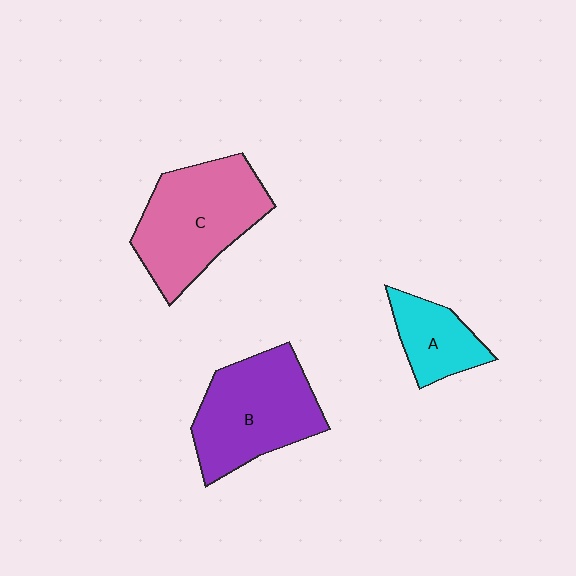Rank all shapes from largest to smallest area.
From largest to smallest: C (pink), B (purple), A (cyan).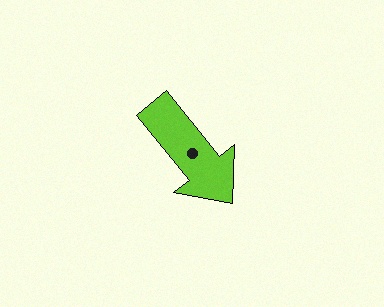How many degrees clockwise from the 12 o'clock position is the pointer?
Approximately 141 degrees.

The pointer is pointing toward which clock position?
Roughly 5 o'clock.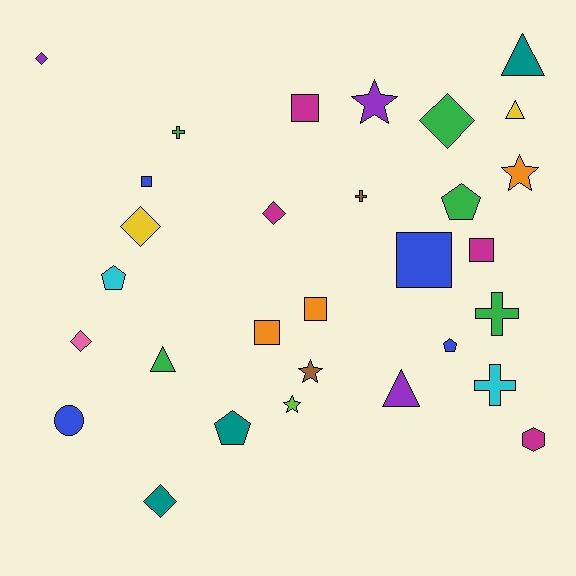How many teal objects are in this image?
There are 3 teal objects.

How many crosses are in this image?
There are 4 crosses.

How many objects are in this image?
There are 30 objects.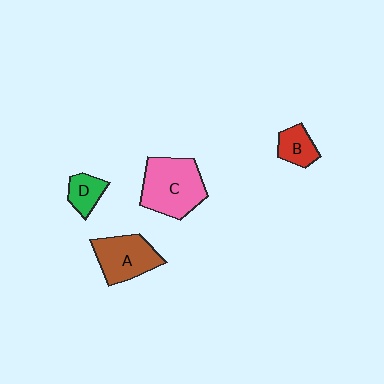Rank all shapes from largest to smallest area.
From largest to smallest: C (pink), A (brown), B (red), D (green).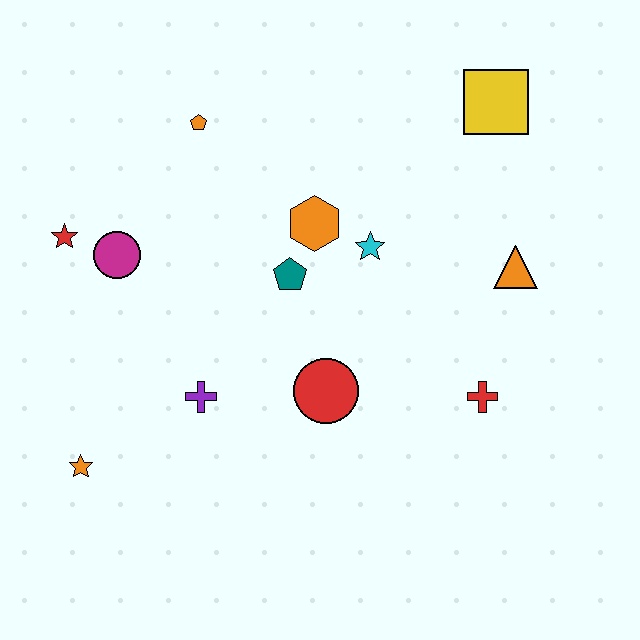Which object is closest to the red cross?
The orange triangle is closest to the red cross.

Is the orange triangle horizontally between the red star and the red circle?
No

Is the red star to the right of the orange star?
No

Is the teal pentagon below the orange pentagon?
Yes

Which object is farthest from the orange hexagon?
The orange star is farthest from the orange hexagon.